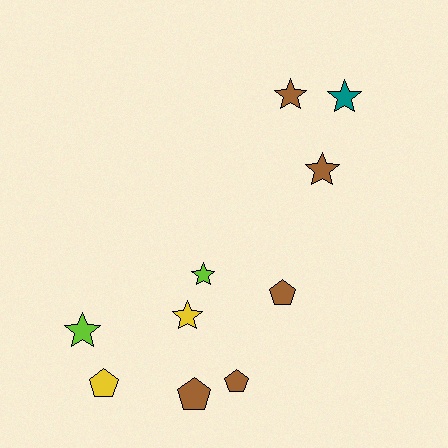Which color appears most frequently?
Brown, with 5 objects.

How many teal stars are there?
There is 1 teal star.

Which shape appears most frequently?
Star, with 6 objects.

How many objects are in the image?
There are 10 objects.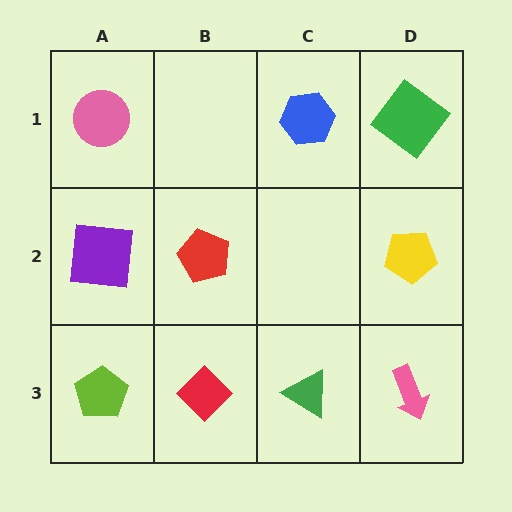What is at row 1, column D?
A green diamond.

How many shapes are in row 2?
3 shapes.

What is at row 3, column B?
A red diamond.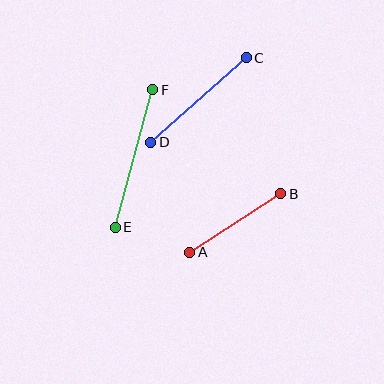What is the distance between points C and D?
The distance is approximately 127 pixels.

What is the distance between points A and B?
The distance is approximately 108 pixels.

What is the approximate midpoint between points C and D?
The midpoint is at approximately (198, 100) pixels.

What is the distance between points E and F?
The distance is approximately 143 pixels.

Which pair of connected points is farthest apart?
Points E and F are farthest apart.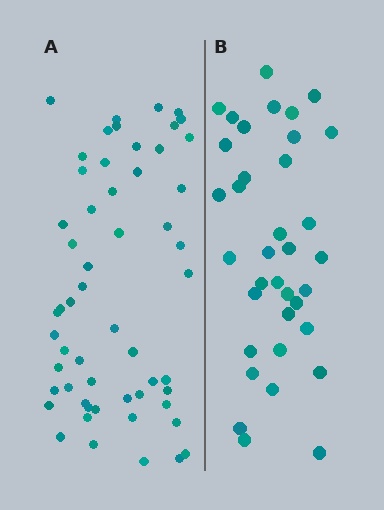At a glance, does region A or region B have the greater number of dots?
Region A (the left region) has more dots.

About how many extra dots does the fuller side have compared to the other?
Region A has approximately 20 more dots than region B.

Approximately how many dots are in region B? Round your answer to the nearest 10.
About 40 dots. (The exact count is 36, which rounds to 40.)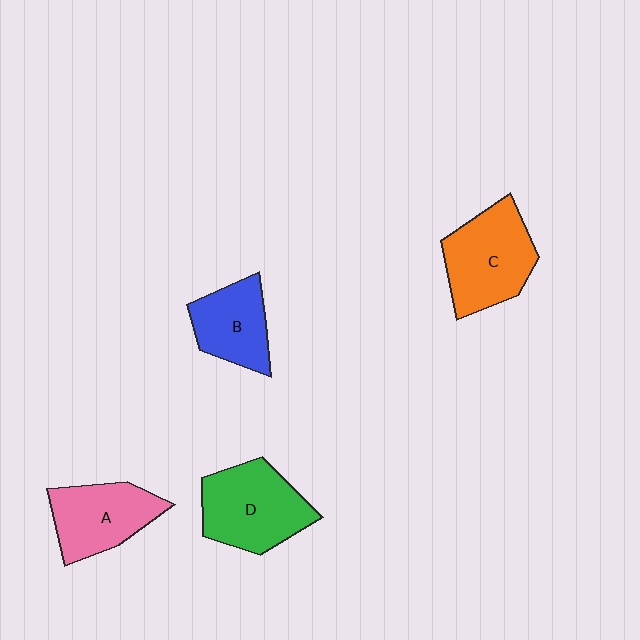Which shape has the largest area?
Shape D (green).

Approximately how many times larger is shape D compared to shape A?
Approximately 1.2 times.